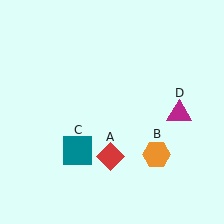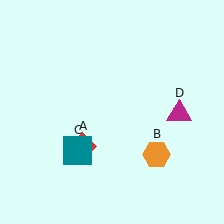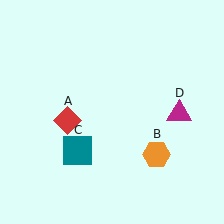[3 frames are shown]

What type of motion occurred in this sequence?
The red diamond (object A) rotated clockwise around the center of the scene.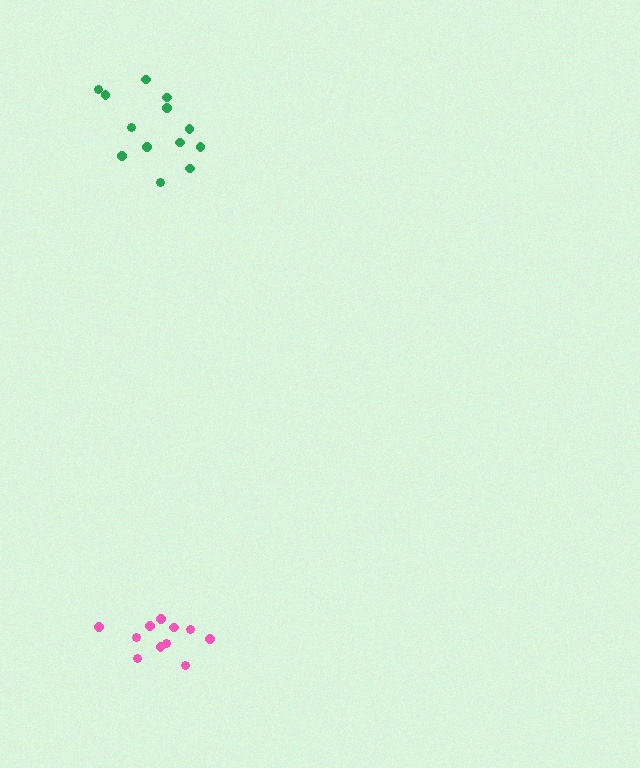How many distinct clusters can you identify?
There are 2 distinct clusters.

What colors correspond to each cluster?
The clusters are colored: green, pink.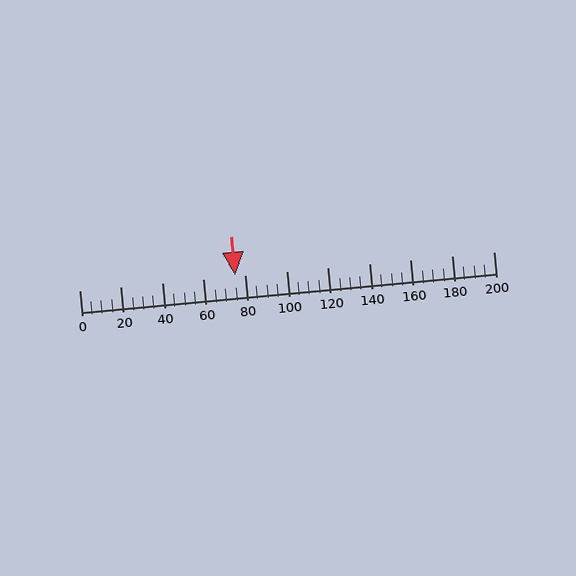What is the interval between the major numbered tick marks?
The major tick marks are spaced 20 units apart.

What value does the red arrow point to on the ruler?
The red arrow points to approximately 75.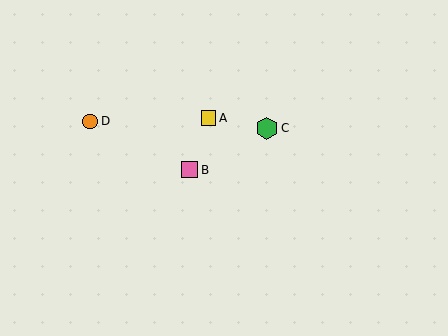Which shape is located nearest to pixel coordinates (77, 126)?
The orange circle (labeled D) at (90, 121) is nearest to that location.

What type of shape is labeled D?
Shape D is an orange circle.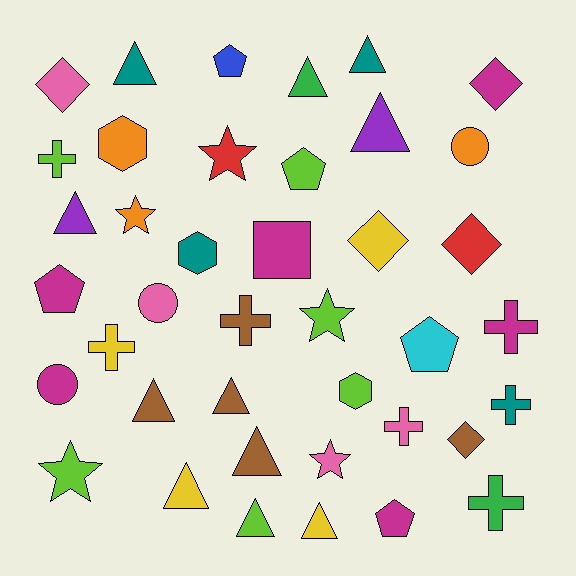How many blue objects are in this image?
There is 1 blue object.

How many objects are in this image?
There are 40 objects.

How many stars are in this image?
There are 5 stars.